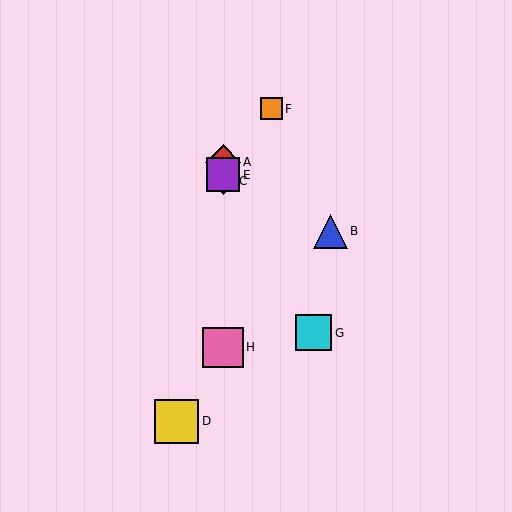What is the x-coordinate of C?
Object C is at x≈223.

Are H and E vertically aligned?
Yes, both are at x≈223.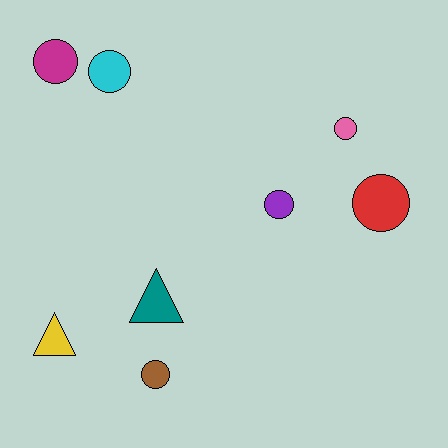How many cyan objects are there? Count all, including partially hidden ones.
There is 1 cyan object.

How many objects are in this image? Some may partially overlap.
There are 8 objects.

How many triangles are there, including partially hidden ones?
There are 2 triangles.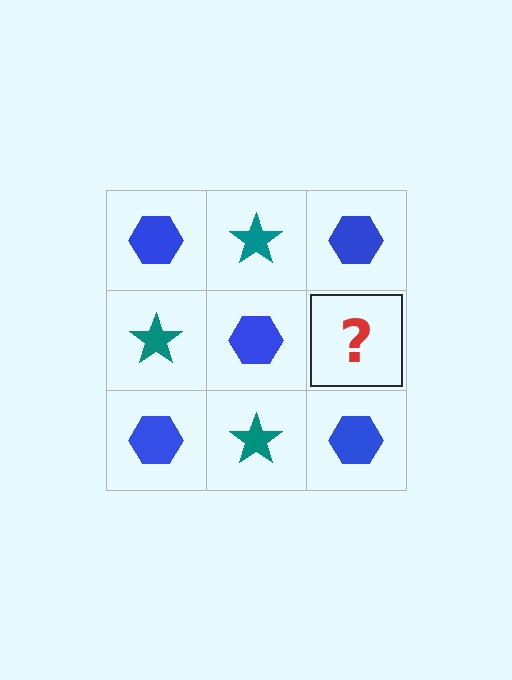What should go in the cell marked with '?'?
The missing cell should contain a teal star.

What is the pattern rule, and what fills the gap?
The rule is that it alternates blue hexagon and teal star in a checkerboard pattern. The gap should be filled with a teal star.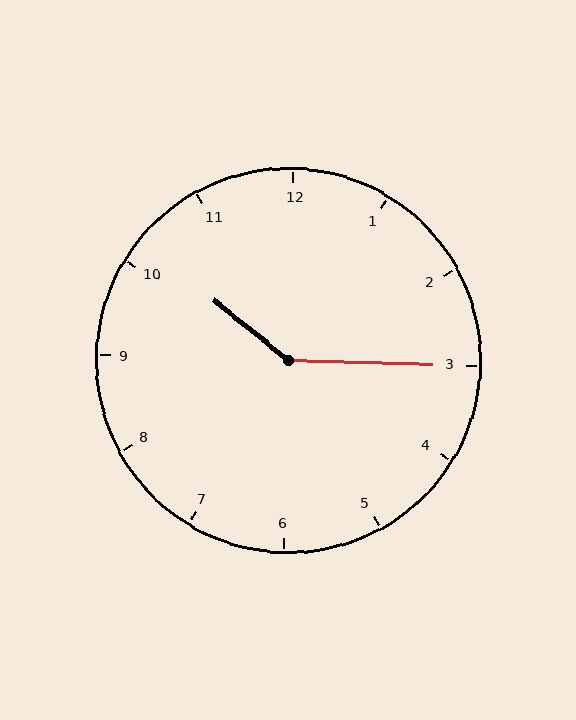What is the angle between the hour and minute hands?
Approximately 142 degrees.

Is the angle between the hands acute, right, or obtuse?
It is obtuse.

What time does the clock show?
10:15.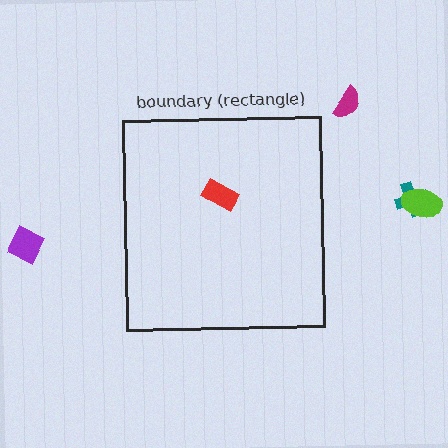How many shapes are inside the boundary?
1 inside, 4 outside.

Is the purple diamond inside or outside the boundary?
Outside.